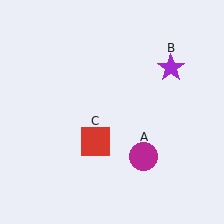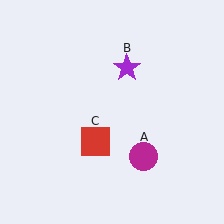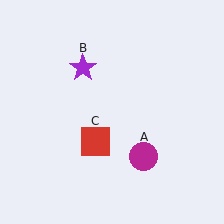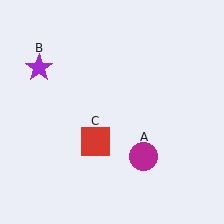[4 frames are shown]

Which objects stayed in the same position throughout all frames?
Magenta circle (object A) and red square (object C) remained stationary.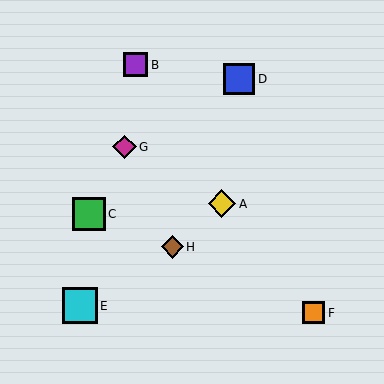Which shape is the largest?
The cyan square (labeled E) is the largest.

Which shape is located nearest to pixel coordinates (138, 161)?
The magenta diamond (labeled G) at (125, 147) is nearest to that location.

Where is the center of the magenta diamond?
The center of the magenta diamond is at (125, 147).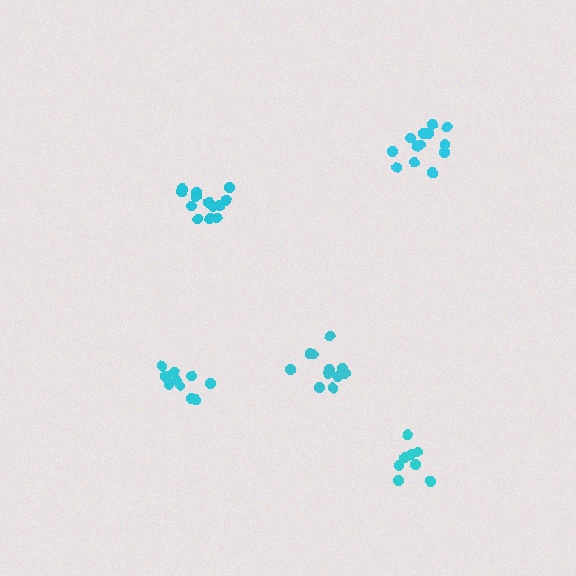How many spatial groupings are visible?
There are 5 spatial groupings.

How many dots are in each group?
Group 1: 14 dots, Group 2: 11 dots, Group 3: 13 dots, Group 4: 12 dots, Group 5: 8 dots (58 total).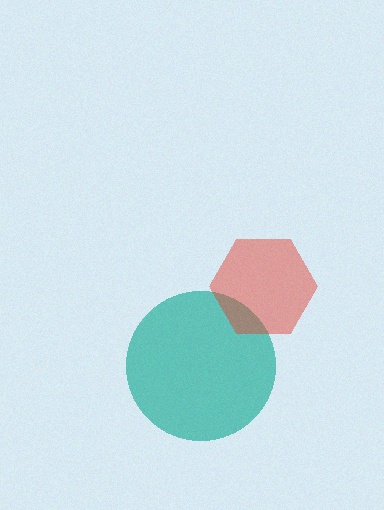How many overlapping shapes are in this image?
There are 2 overlapping shapes in the image.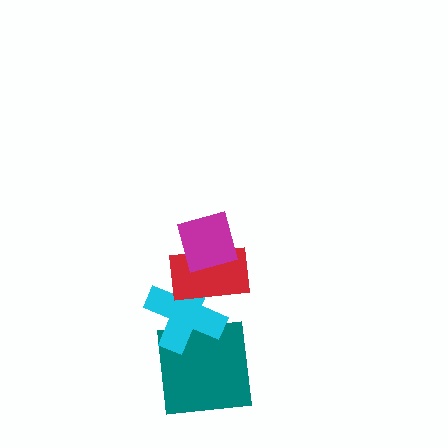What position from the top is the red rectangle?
The red rectangle is 2nd from the top.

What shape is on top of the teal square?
The cyan cross is on top of the teal square.